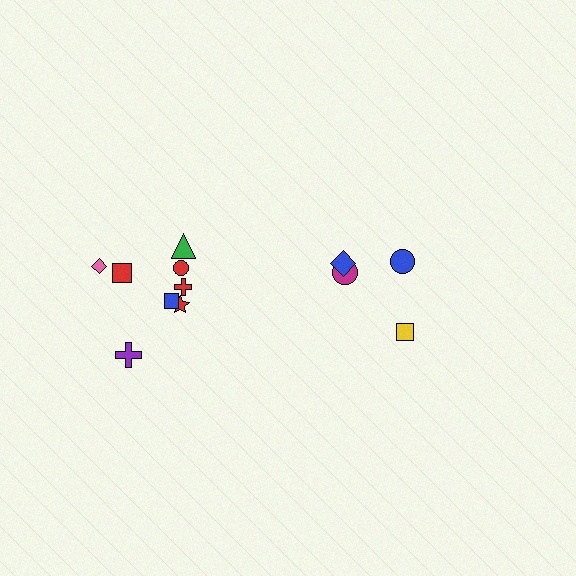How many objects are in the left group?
There are 8 objects.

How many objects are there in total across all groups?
There are 12 objects.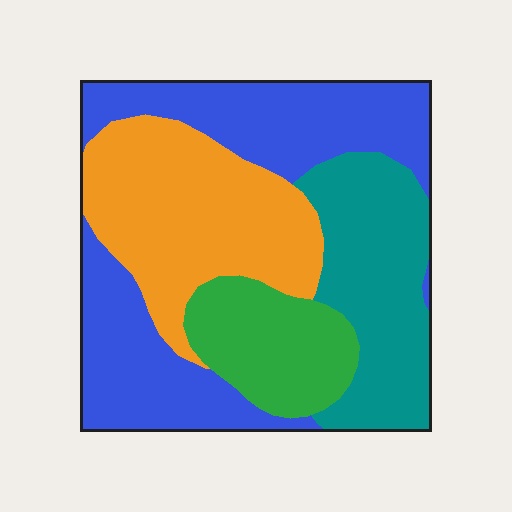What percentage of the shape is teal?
Teal covers around 20% of the shape.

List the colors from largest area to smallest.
From largest to smallest: blue, orange, teal, green.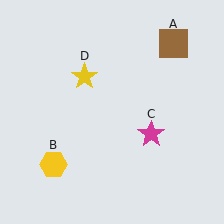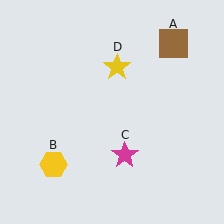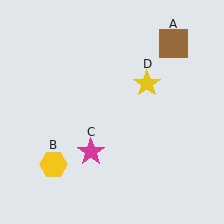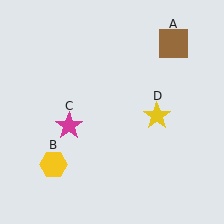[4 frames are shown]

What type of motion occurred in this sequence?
The magenta star (object C), yellow star (object D) rotated clockwise around the center of the scene.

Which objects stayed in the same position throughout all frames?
Brown square (object A) and yellow hexagon (object B) remained stationary.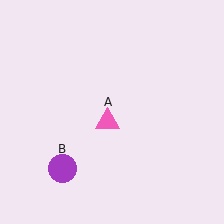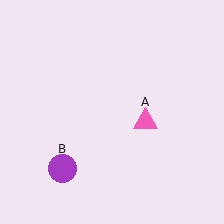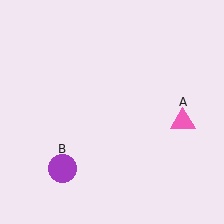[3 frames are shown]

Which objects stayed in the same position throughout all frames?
Purple circle (object B) remained stationary.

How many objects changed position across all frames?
1 object changed position: pink triangle (object A).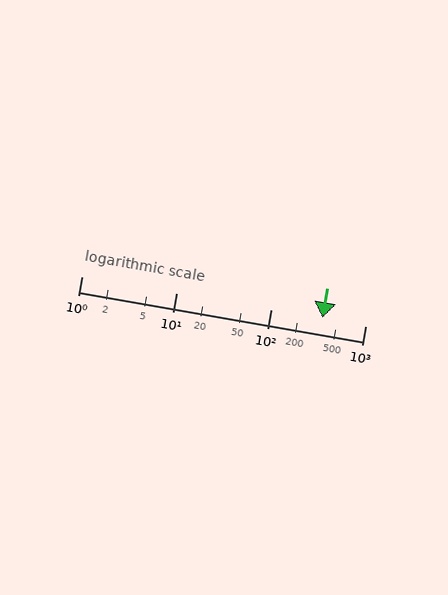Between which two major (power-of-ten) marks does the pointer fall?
The pointer is between 100 and 1000.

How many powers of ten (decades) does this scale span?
The scale spans 3 decades, from 1 to 1000.